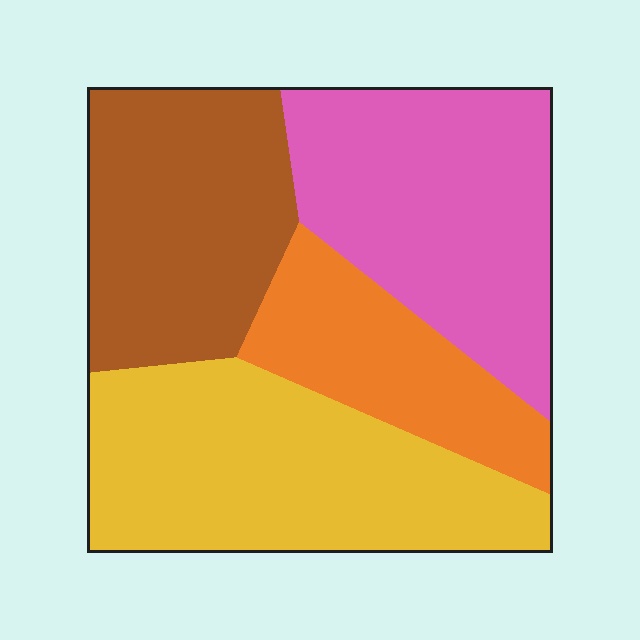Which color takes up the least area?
Orange, at roughly 15%.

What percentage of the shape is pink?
Pink takes up about one quarter (1/4) of the shape.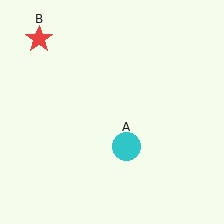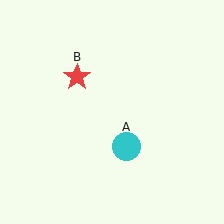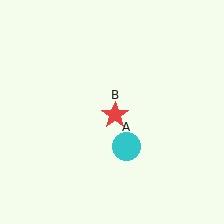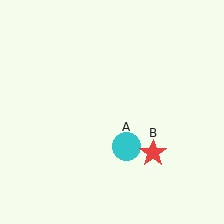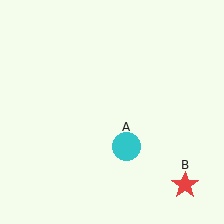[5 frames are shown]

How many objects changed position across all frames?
1 object changed position: red star (object B).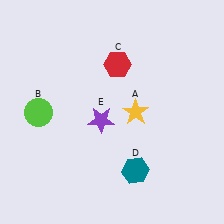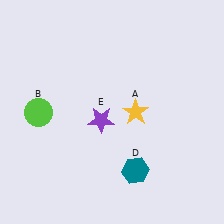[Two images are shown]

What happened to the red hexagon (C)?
The red hexagon (C) was removed in Image 2. It was in the top-right area of Image 1.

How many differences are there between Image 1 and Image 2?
There is 1 difference between the two images.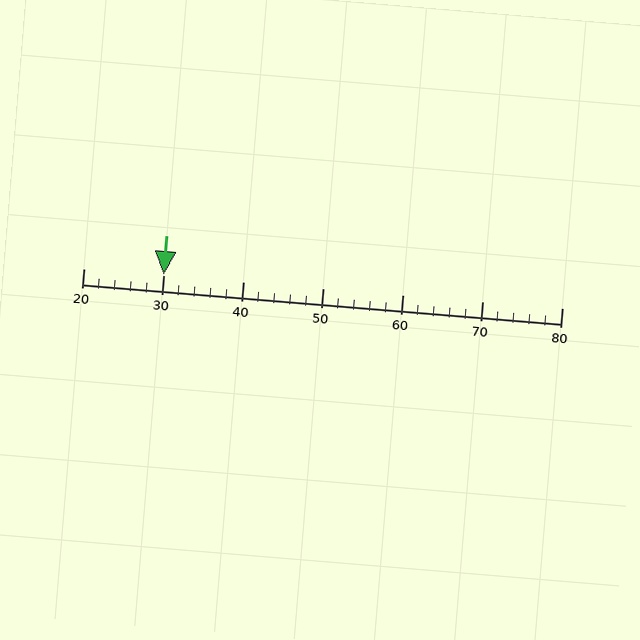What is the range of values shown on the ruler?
The ruler shows values from 20 to 80.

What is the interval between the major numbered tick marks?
The major tick marks are spaced 10 units apart.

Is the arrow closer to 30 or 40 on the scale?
The arrow is closer to 30.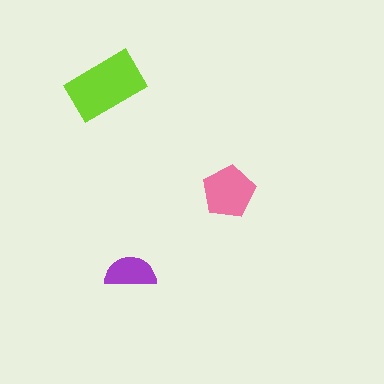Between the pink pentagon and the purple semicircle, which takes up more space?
The pink pentagon.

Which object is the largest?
The lime rectangle.